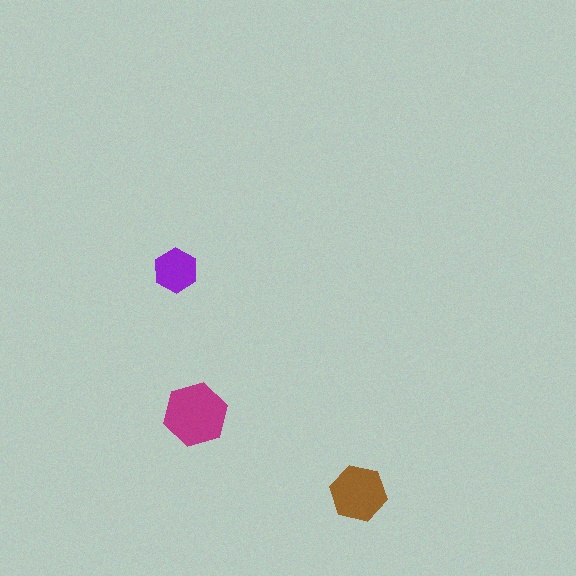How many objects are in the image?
There are 3 objects in the image.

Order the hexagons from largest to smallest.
the magenta one, the brown one, the purple one.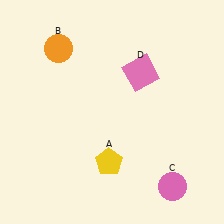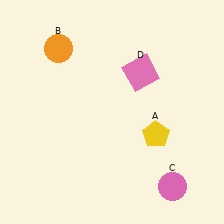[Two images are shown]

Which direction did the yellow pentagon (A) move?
The yellow pentagon (A) moved right.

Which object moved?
The yellow pentagon (A) moved right.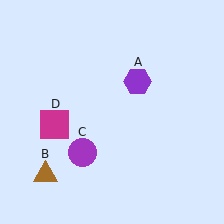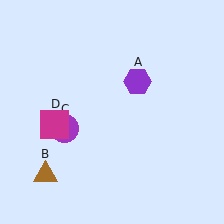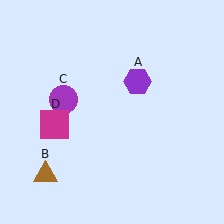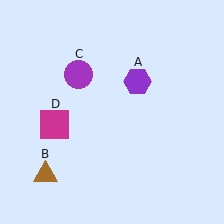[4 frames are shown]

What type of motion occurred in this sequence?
The purple circle (object C) rotated clockwise around the center of the scene.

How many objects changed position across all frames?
1 object changed position: purple circle (object C).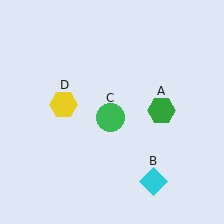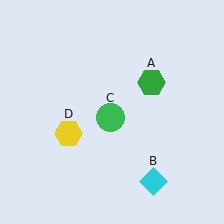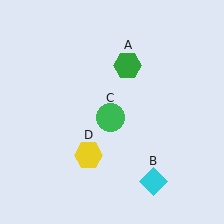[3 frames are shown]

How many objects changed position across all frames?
2 objects changed position: green hexagon (object A), yellow hexagon (object D).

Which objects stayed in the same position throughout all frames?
Cyan diamond (object B) and green circle (object C) remained stationary.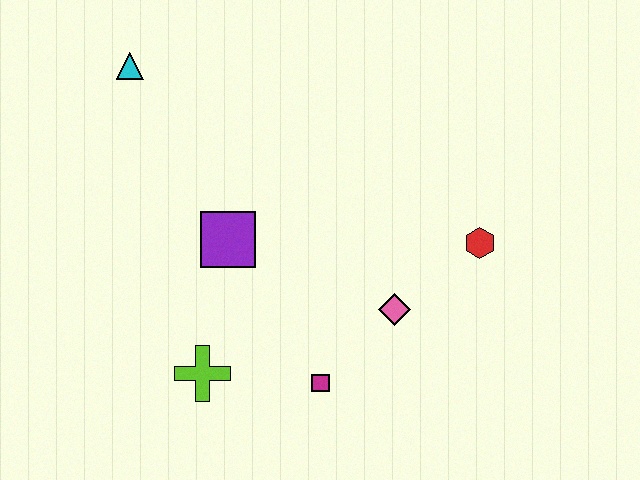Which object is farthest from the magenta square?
The cyan triangle is farthest from the magenta square.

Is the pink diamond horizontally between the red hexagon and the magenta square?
Yes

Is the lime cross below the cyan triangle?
Yes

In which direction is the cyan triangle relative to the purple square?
The cyan triangle is above the purple square.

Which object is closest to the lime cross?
The magenta square is closest to the lime cross.